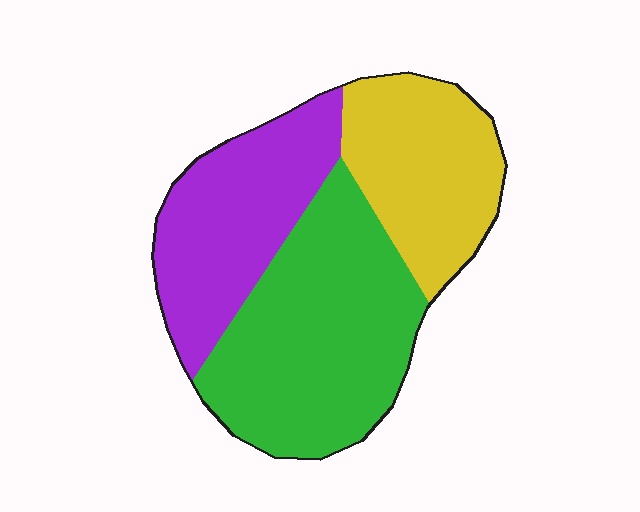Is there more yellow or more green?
Green.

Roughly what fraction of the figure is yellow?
Yellow takes up between a sixth and a third of the figure.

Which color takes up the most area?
Green, at roughly 45%.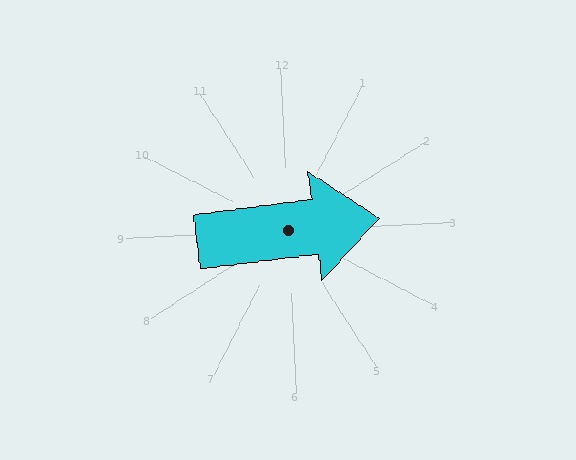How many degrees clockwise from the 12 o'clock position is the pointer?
Approximately 85 degrees.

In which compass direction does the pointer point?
East.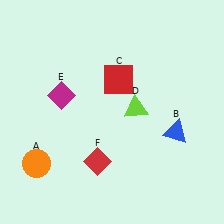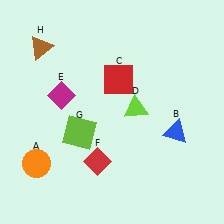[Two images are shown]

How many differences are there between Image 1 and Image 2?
There are 2 differences between the two images.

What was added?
A lime square (G), a brown triangle (H) were added in Image 2.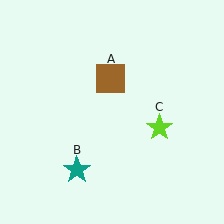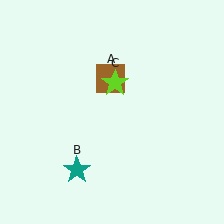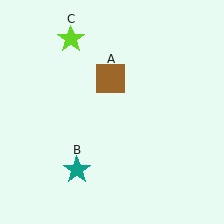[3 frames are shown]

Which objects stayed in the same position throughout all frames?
Brown square (object A) and teal star (object B) remained stationary.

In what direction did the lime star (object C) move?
The lime star (object C) moved up and to the left.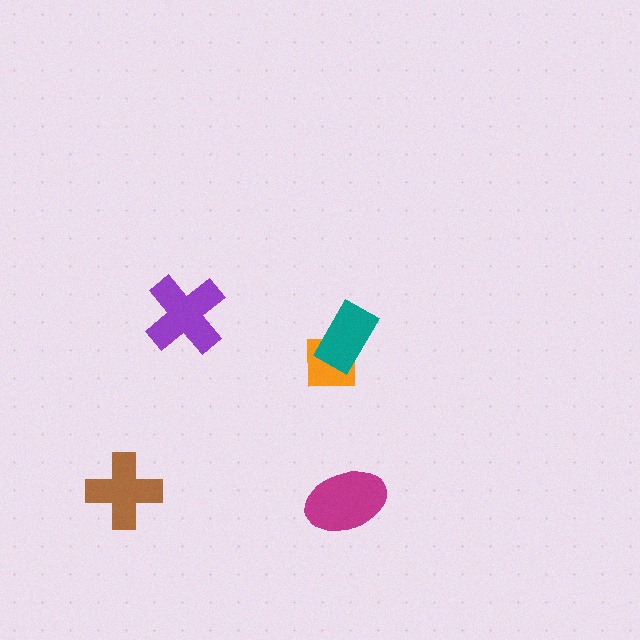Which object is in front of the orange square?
The teal rectangle is in front of the orange square.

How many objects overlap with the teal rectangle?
1 object overlaps with the teal rectangle.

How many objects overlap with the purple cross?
0 objects overlap with the purple cross.